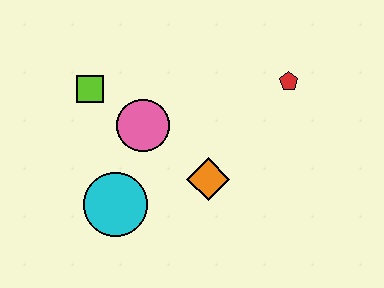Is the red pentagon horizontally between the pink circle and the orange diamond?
No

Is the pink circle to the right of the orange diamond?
No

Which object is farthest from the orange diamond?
The lime square is farthest from the orange diamond.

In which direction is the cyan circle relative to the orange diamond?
The cyan circle is to the left of the orange diamond.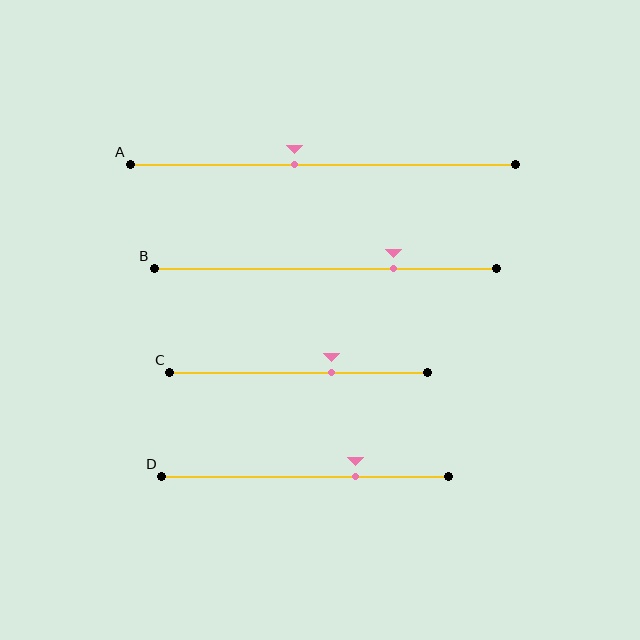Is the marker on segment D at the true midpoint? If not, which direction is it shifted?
No, the marker on segment D is shifted to the right by about 18% of the segment length.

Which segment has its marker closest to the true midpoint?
Segment A has its marker closest to the true midpoint.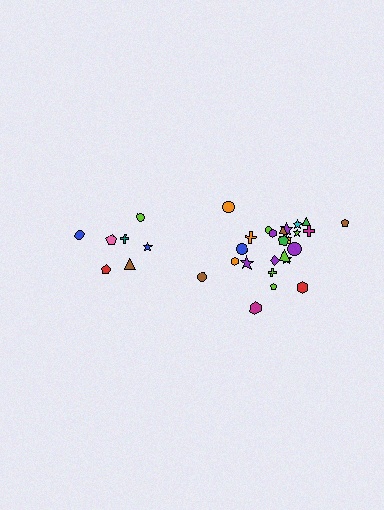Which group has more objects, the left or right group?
The right group.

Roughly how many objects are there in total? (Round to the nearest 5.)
Roughly 35 objects in total.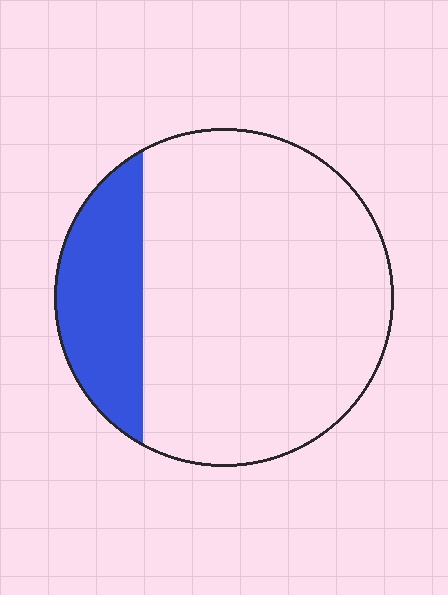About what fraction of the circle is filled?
About one fifth (1/5).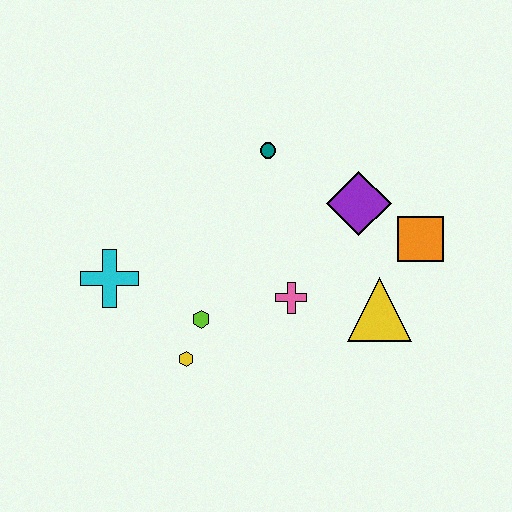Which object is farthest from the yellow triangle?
The cyan cross is farthest from the yellow triangle.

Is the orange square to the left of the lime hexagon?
No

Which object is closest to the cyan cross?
The lime hexagon is closest to the cyan cross.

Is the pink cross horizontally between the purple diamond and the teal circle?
Yes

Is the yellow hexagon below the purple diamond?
Yes